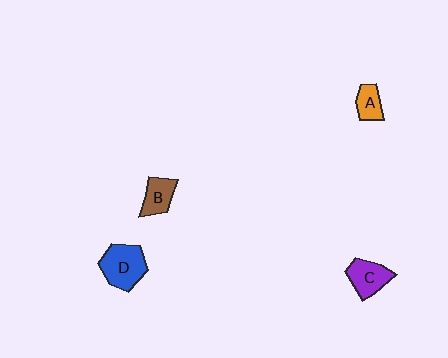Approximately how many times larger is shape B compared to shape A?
Approximately 1.3 times.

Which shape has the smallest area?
Shape A (orange).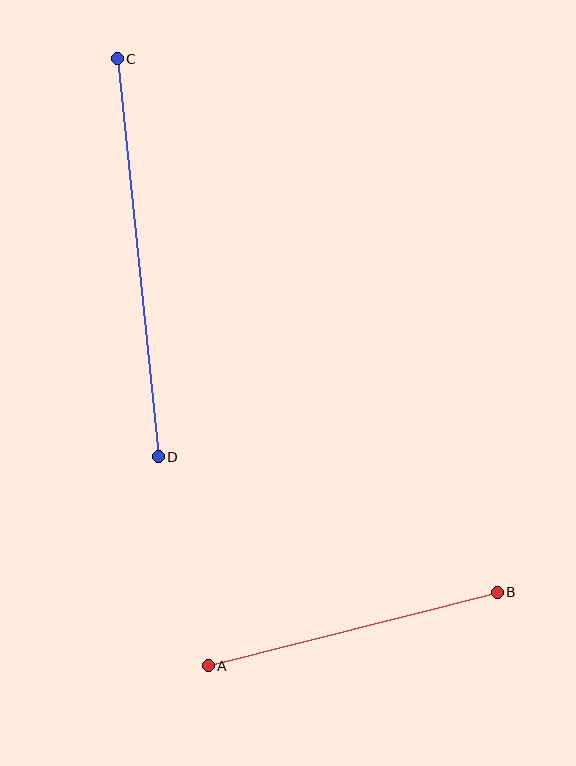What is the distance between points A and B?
The distance is approximately 298 pixels.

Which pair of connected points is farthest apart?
Points C and D are farthest apart.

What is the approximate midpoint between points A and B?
The midpoint is at approximately (353, 629) pixels.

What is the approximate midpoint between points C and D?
The midpoint is at approximately (138, 258) pixels.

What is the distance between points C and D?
The distance is approximately 400 pixels.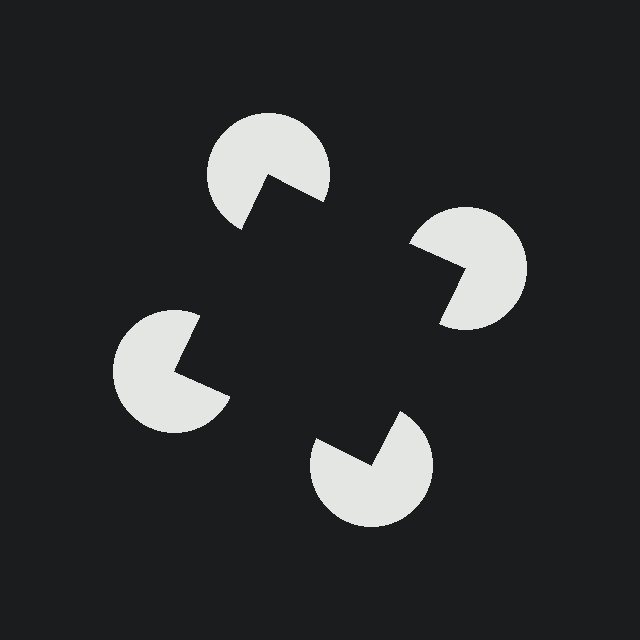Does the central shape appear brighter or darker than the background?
It typically appears slightly darker than the background, even though no actual brightness change is drawn.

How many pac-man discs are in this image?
There are 4 — one at each vertex of the illusory square.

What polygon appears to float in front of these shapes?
An illusory square — its edges are inferred from the aligned wedge cuts in the pac-man discs, not physically drawn.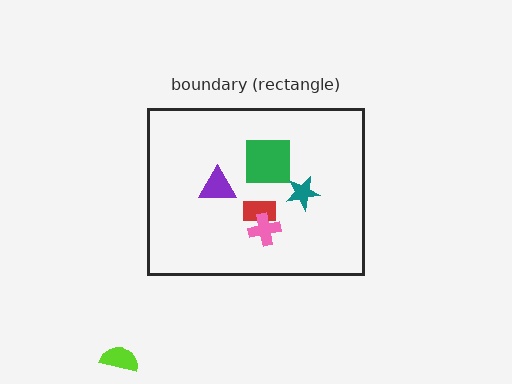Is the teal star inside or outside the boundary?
Inside.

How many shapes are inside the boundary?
5 inside, 1 outside.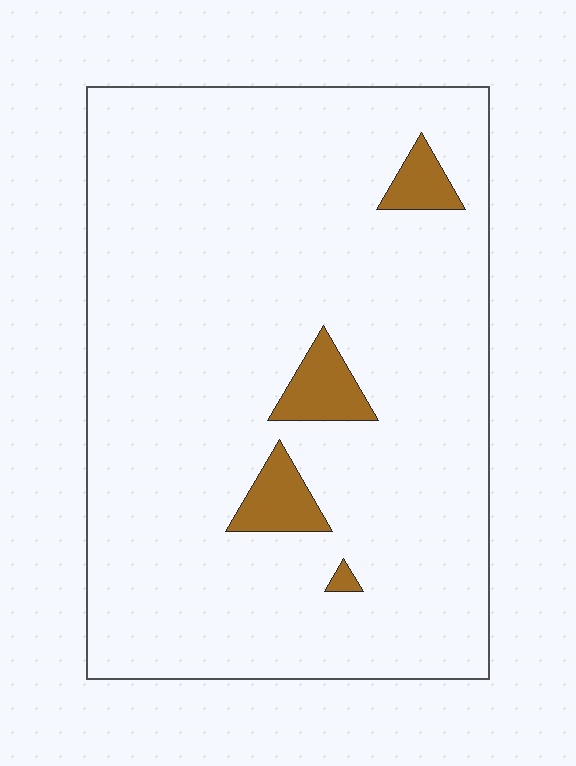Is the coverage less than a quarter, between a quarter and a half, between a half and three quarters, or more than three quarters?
Less than a quarter.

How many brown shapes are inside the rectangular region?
4.